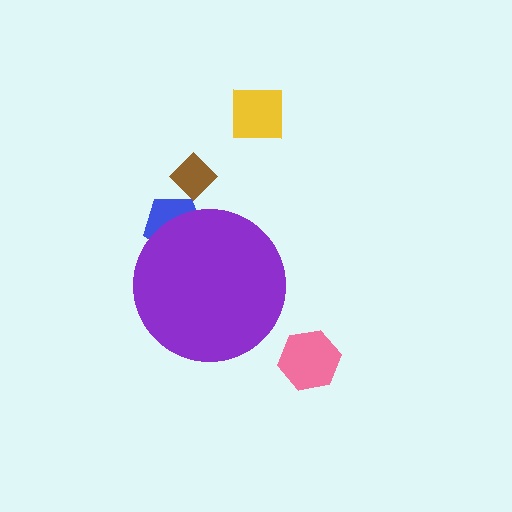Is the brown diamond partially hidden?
No, the brown diamond is fully visible.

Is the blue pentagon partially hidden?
Yes, the blue pentagon is partially hidden behind the purple circle.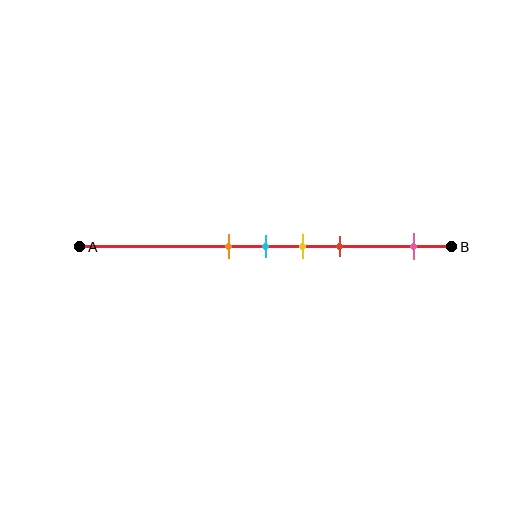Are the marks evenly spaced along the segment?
No, the marks are not evenly spaced.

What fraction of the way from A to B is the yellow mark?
The yellow mark is approximately 60% (0.6) of the way from A to B.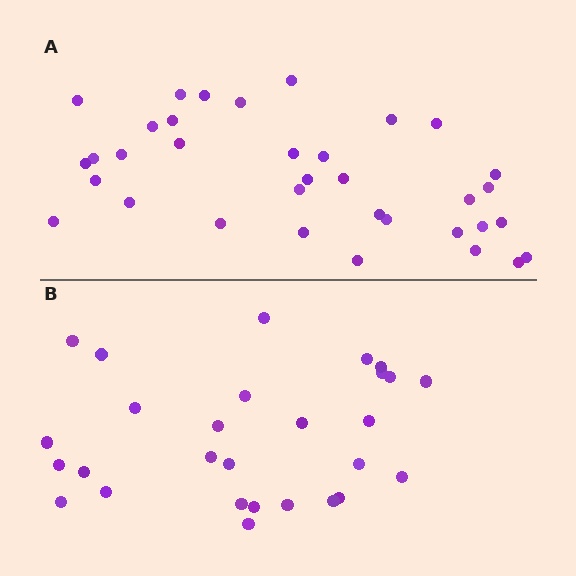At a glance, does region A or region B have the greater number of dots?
Region A (the top region) has more dots.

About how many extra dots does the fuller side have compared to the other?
Region A has roughly 8 or so more dots than region B.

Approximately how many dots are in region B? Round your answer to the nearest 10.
About 30 dots. (The exact count is 28, which rounds to 30.)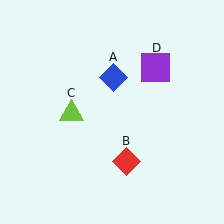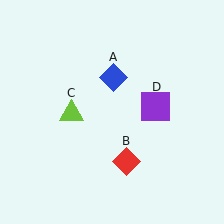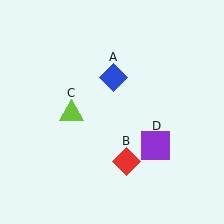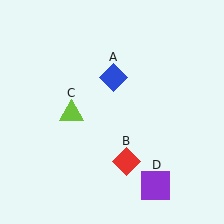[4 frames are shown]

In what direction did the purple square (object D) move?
The purple square (object D) moved down.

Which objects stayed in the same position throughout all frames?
Blue diamond (object A) and red diamond (object B) and lime triangle (object C) remained stationary.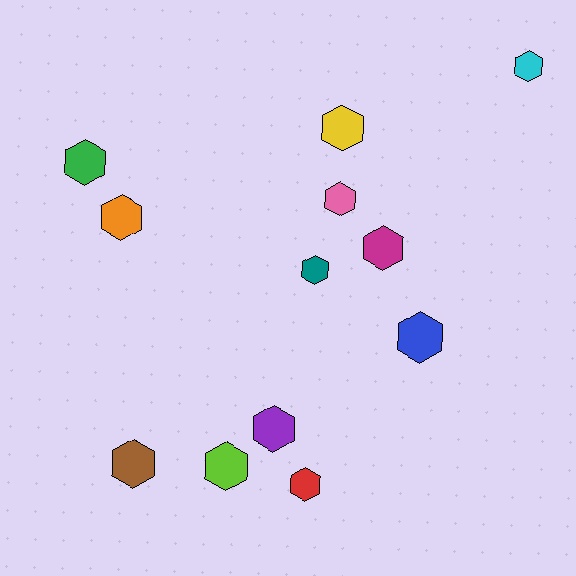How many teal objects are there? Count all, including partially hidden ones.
There is 1 teal object.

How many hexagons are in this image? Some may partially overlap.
There are 12 hexagons.